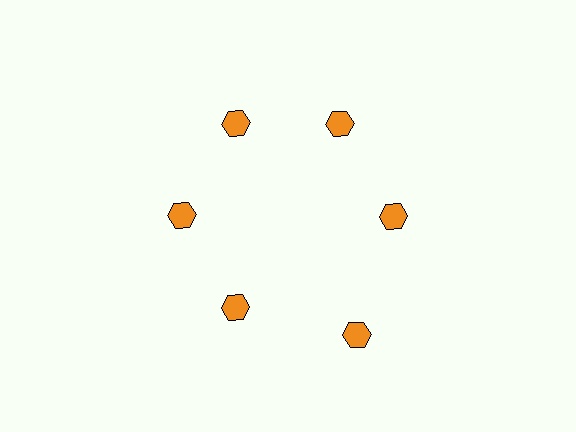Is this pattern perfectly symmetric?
No. The 6 orange hexagons are arranged in a ring, but one element near the 5 o'clock position is pushed outward from the center, breaking the 6-fold rotational symmetry.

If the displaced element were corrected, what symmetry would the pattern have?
It would have 6-fold rotational symmetry — the pattern would map onto itself every 60 degrees.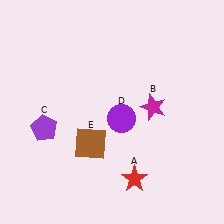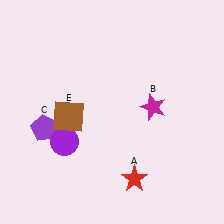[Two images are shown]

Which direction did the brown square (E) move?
The brown square (E) moved up.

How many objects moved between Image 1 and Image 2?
2 objects moved between the two images.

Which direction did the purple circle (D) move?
The purple circle (D) moved left.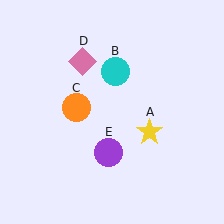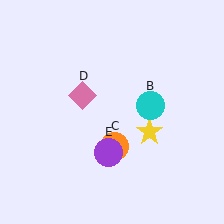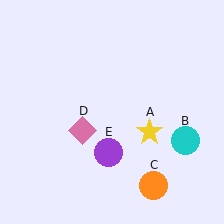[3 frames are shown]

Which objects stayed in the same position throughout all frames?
Yellow star (object A) and purple circle (object E) remained stationary.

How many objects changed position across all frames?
3 objects changed position: cyan circle (object B), orange circle (object C), pink diamond (object D).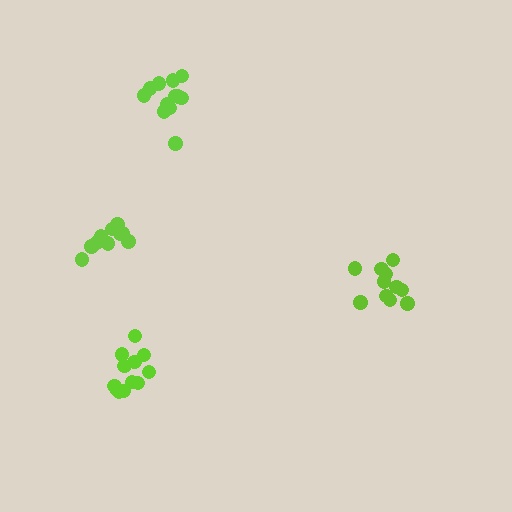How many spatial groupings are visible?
There are 4 spatial groupings.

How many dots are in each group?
Group 1: 11 dots, Group 2: 12 dots, Group 3: 12 dots, Group 4: 10 dots (45 total).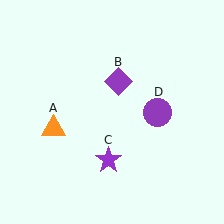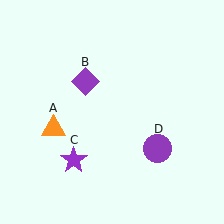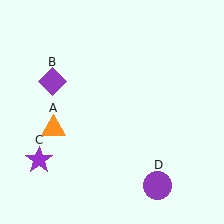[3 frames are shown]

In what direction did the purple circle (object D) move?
The purple circle (object D) moved down.